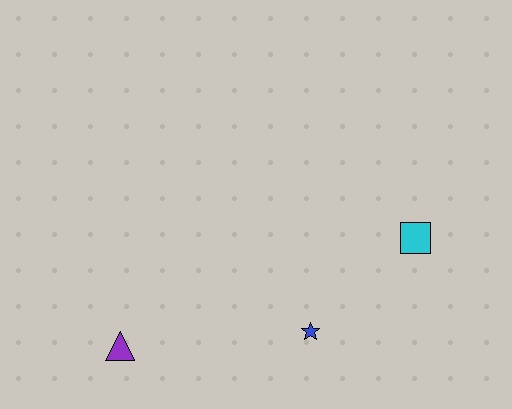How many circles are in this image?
There are no circles.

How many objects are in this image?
There are 3 objects.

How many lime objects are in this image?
There are no lime objects.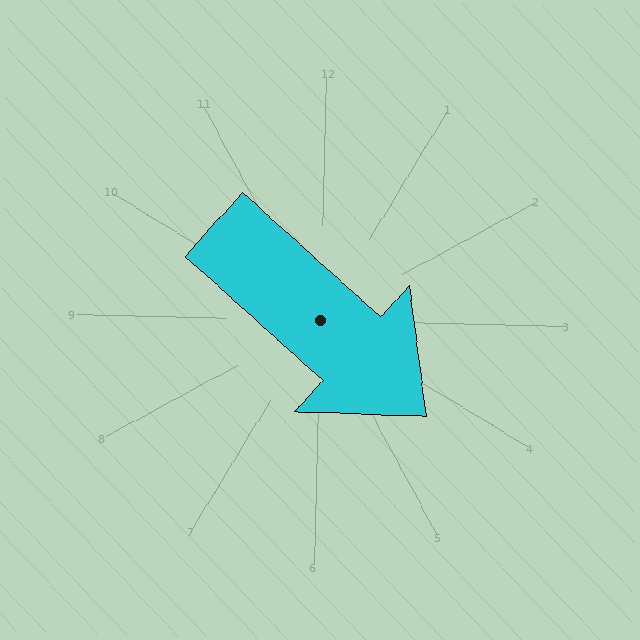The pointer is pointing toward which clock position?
Roughly 4 o'clock.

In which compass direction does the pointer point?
Southeast.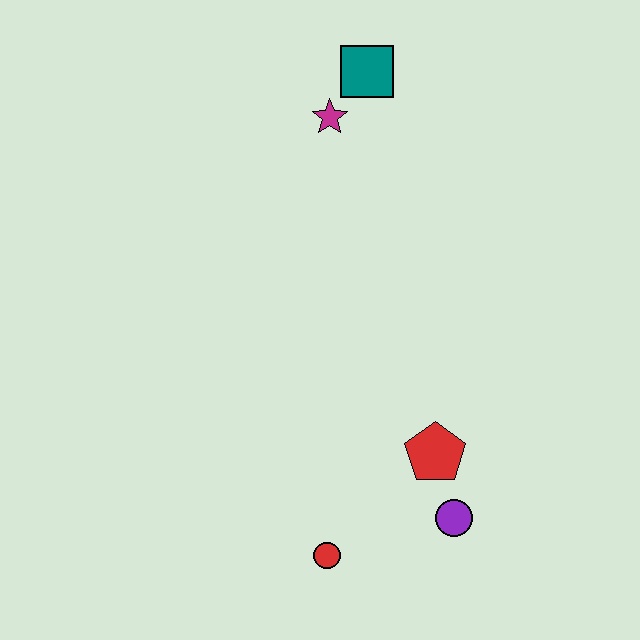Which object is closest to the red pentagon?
The purple circle is closest to the red pentagon.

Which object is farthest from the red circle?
The teal square is farthest from the red circle.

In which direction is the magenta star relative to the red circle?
The magenta star is above the red circle.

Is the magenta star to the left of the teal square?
Yes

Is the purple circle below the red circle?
No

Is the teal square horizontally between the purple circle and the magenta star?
Yes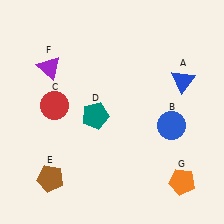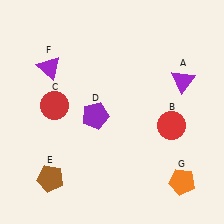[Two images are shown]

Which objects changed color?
A changed from blue to purple. B changed from blue to red. D changed from teal to purple.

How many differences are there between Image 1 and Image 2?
There are 3 differences between the two images.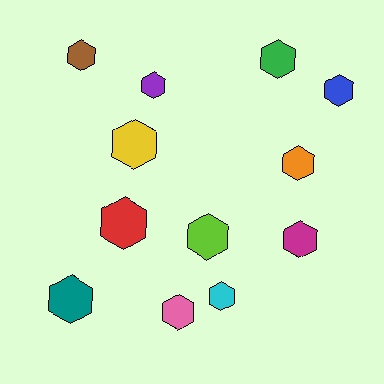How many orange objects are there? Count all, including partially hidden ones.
There is 1 orange object.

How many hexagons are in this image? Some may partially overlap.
There are 12 hexagons.